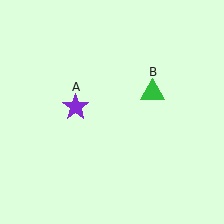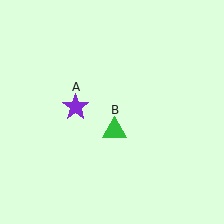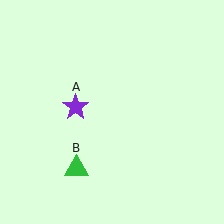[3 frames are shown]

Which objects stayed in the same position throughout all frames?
Purple star (object A) remained stationary.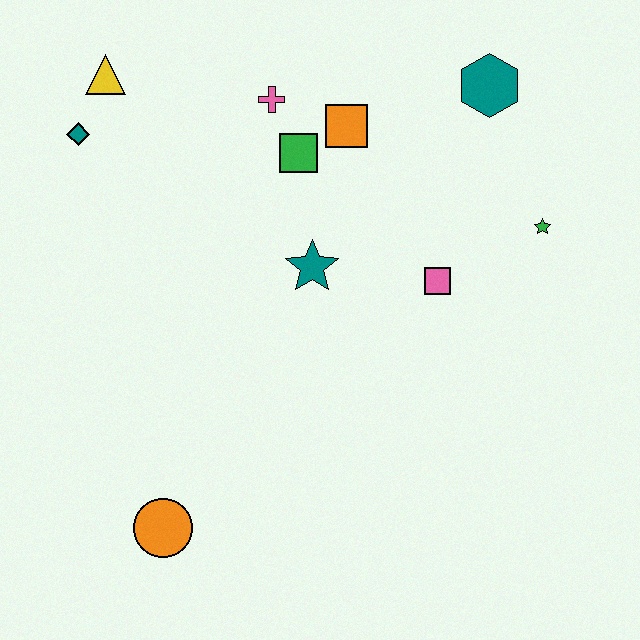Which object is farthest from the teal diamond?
The green star is farthest from the teal diamond.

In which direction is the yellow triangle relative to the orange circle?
The yellow triangle is above the orange circle.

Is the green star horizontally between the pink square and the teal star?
No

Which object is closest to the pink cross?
The green square is closest to the pink cross.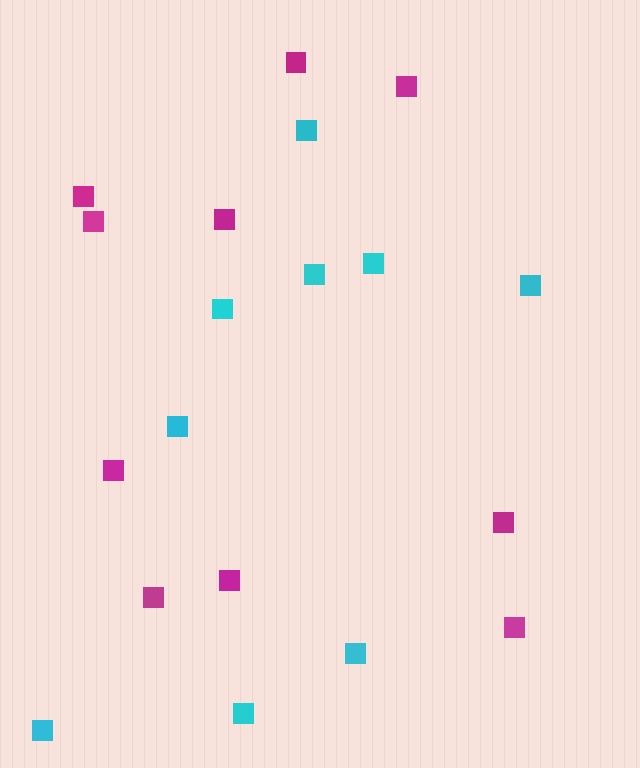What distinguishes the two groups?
There are 2 groups: one group of magenta squares (10) and one group of cyan squares (9).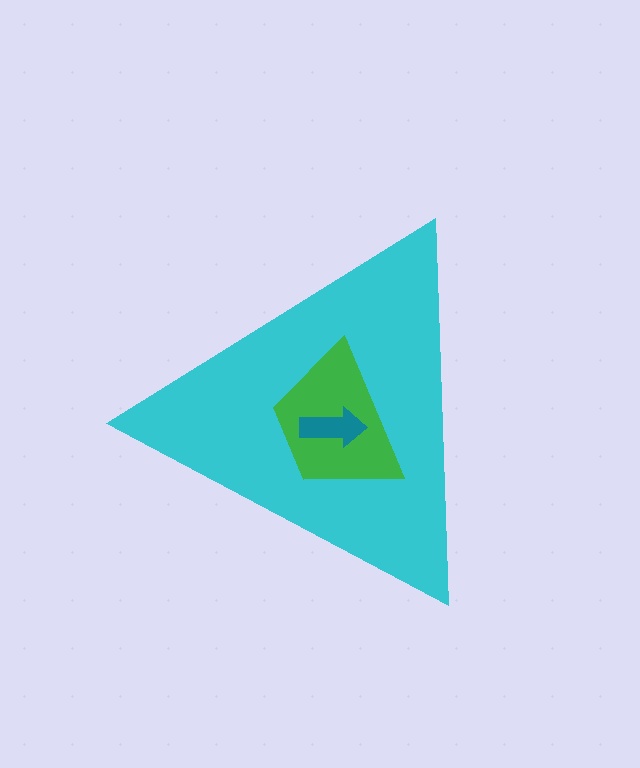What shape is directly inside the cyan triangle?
The green trapezoid.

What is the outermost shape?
The cyan triangle.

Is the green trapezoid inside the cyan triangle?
Yes.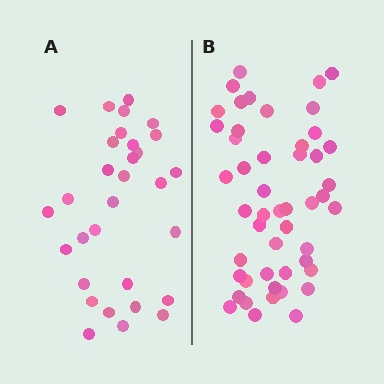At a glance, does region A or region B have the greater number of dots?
Region B (the right region) has more dots.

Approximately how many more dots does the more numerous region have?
Region B has approximately 20 more dots than region A.